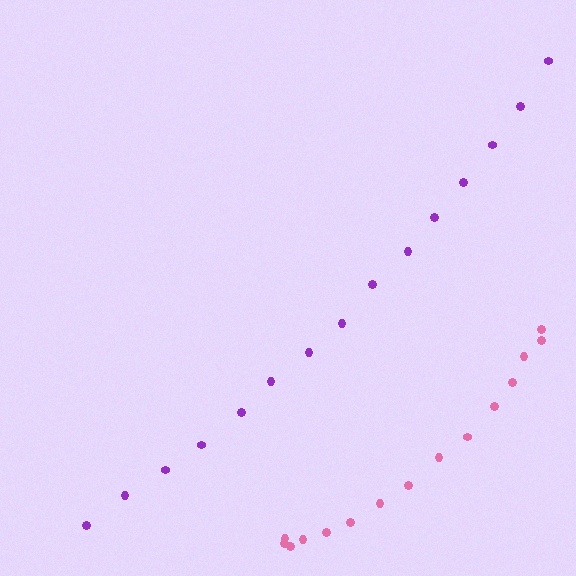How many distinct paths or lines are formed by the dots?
There are 2 distinct paths.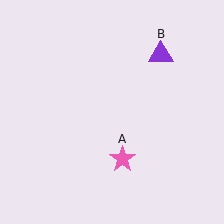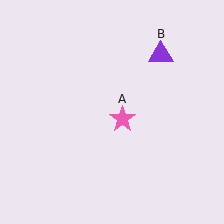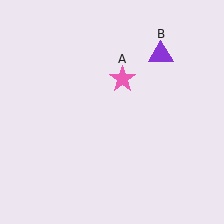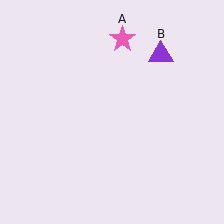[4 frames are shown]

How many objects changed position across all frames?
1 object changed position: pink star (object A).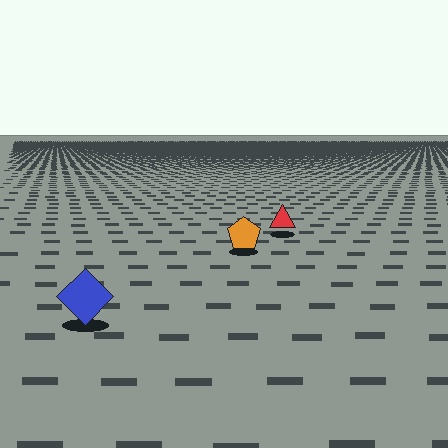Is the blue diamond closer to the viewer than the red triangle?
Yes. The blue diamond is closer — you can tell from the texture gradient: the ground texture is coarser near it.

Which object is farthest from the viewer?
The red triangle is farthest from the viewer. It appears smaller and the ground texture around it is denser.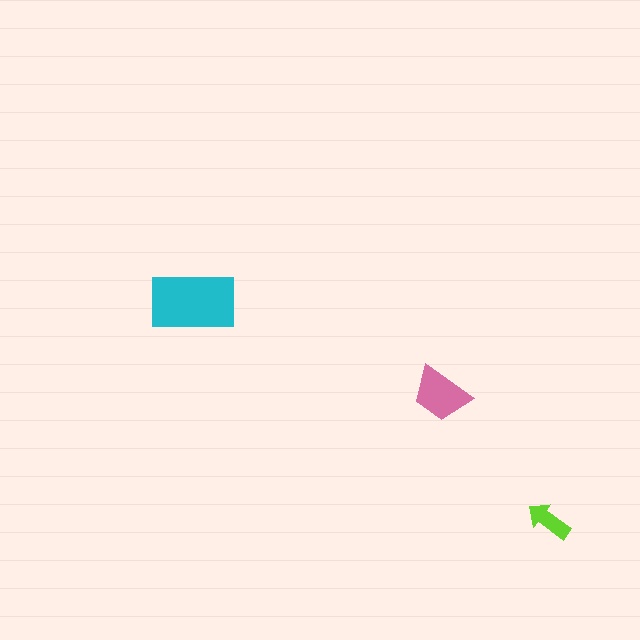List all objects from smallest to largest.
The lime arrow, the pink trapezoid, the cyan rectangle.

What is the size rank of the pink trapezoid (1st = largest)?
2nd.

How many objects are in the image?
There are 3 objects in the image.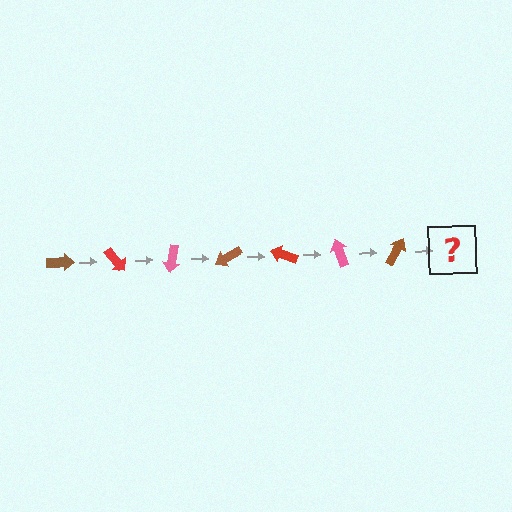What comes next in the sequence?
The next element should be a red arrow, rotated 350 degrees from the start.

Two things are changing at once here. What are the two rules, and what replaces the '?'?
The two rules are that it rotates 50 degrees each step and the color cycles through brown, red, and pink. The '?' should be a red arrow, rotated 350 degrees from the start.